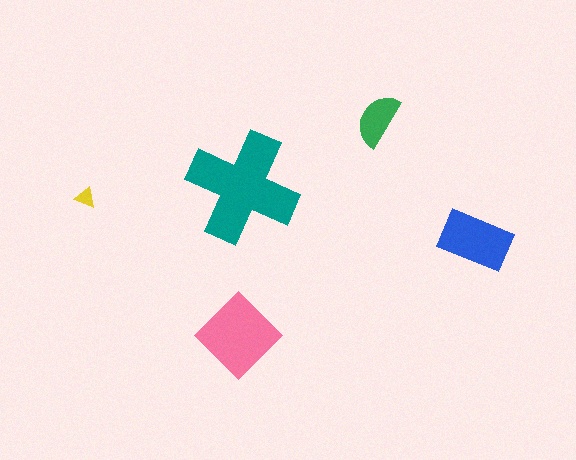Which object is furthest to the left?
The yellow triangle is leftmost.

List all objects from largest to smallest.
The teal cross, the pink diamond, the blue rectangle, the green semicircle, the yellow triangle.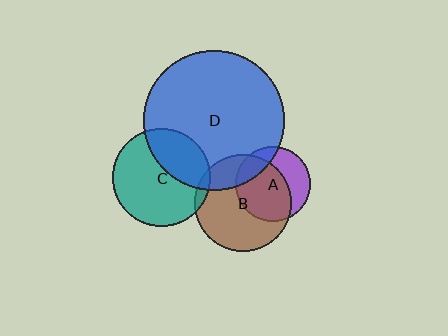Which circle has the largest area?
Circle D (blue).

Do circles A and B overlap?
Yes.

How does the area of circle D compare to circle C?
Approximately 2.0 times.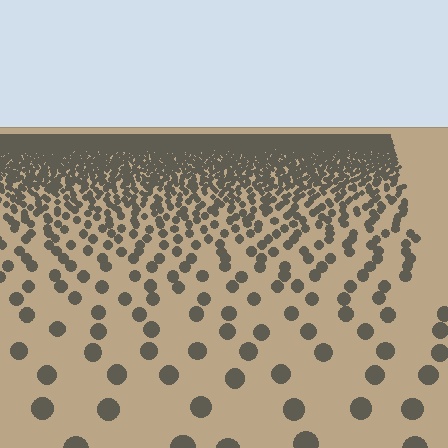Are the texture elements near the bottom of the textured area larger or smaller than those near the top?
Larger. Near the bottom, elements are closer to the viewer and appear at a bigger on-screen size.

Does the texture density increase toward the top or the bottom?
Density increases toward the top.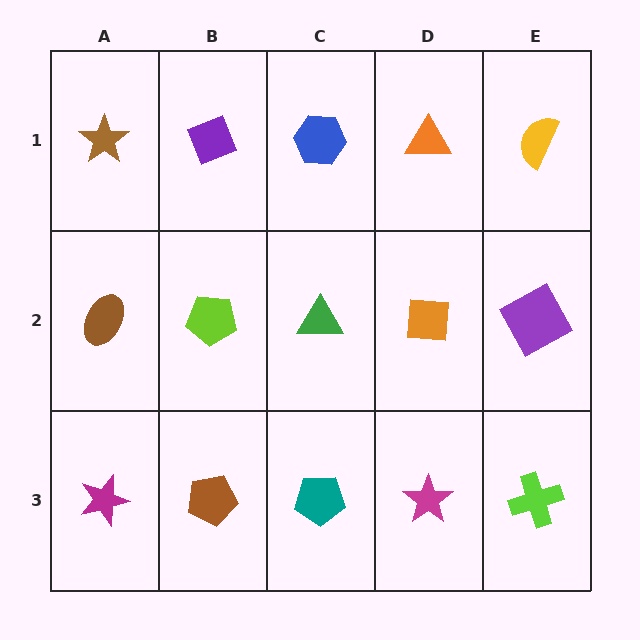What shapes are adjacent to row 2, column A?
A brown star (row 1, column A), a magenta star (row 3, column A), a lime pentagon (row 2, column B).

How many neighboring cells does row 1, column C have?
3.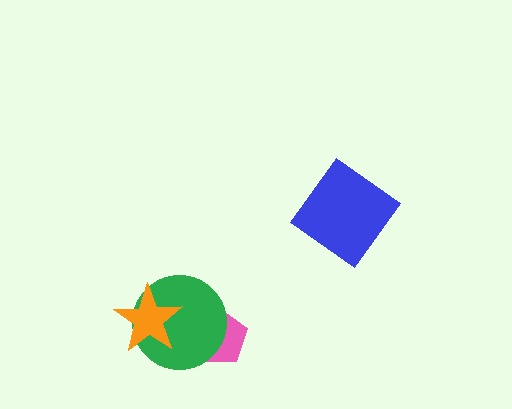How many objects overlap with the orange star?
1 object overlaps with the orange star.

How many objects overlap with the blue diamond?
0 objects overlap with the blue diamond.